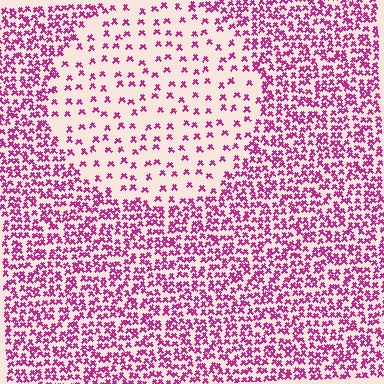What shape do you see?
I see a circle.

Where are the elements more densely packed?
The elements are more densely packed outside the circle boundary.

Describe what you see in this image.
The image contains small magenta elements arranged at two different densities. A circle-shaped region is visible where the elements are less densely packed than the surrounding area.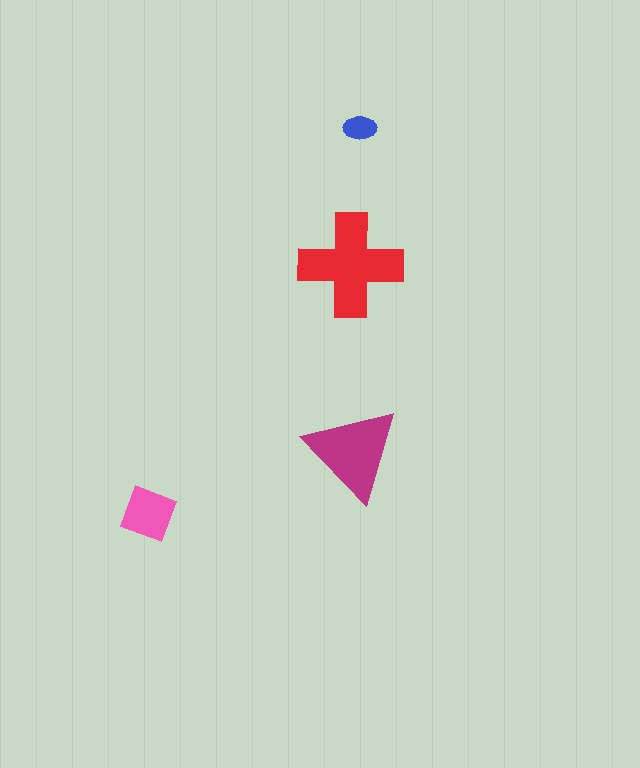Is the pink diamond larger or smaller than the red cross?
Smaller.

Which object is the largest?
The red cross.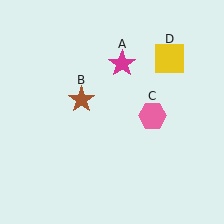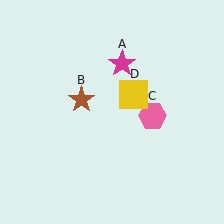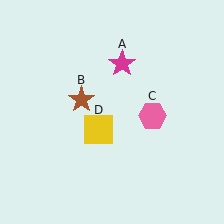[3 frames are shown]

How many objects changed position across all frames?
1 object changed position: yellow square (object D).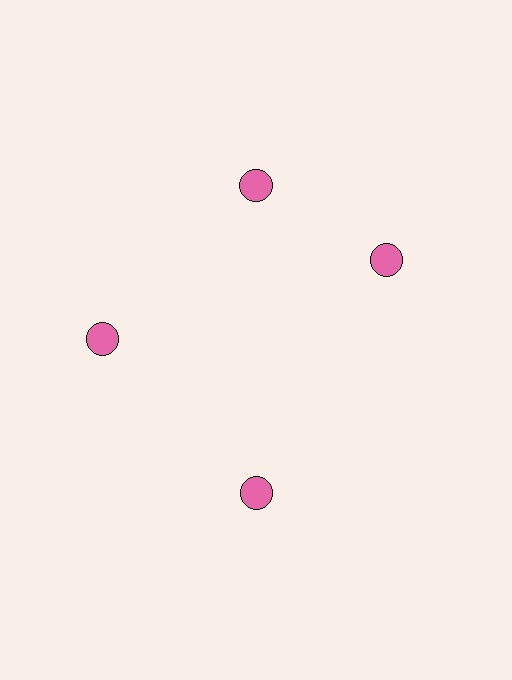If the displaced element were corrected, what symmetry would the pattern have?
It would have 4-fold rotational symmetry — the pattern would map onto itself every 90 degrees.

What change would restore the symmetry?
The symmetry would be restored by rotating it back into even spacing with its neighbors so that all 4 circles sit at equal angles and equal distance from the center.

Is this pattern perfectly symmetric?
No. The 4 pink circles are arranged in a ring, but one element near the 3 o'clock position is rotated out of alignment along the ring, breaking the 4-fold rotational symmetry.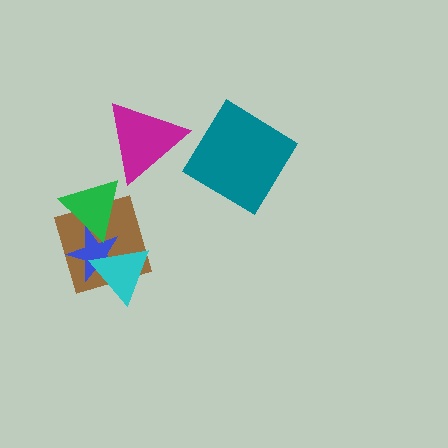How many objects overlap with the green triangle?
2 objects overlap with the green triangle.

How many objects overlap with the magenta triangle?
0 objects overlap with the magenta triangle.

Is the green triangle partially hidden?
No, no other shape covers it.